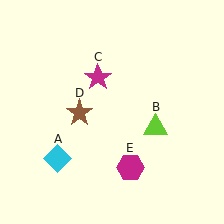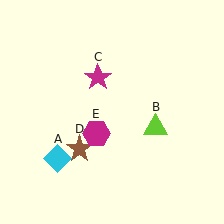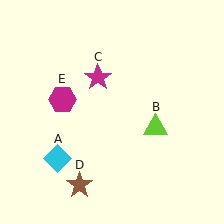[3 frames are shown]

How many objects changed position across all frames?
2 objects changed position: brown star (object D), magenta hexagon (object E).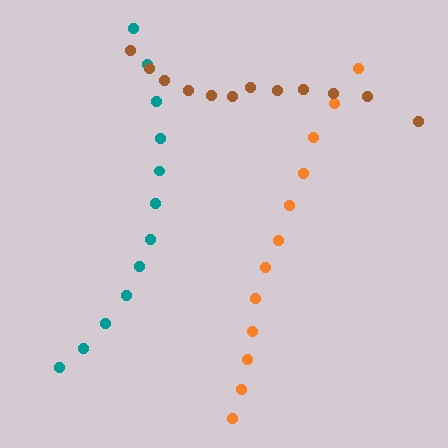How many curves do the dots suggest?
There are 3 distinct paths.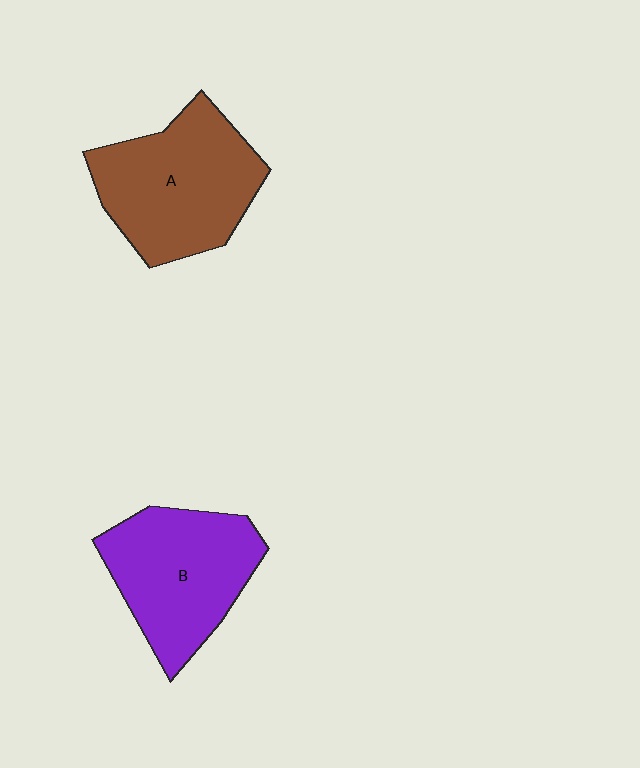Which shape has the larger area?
Shape A (brown).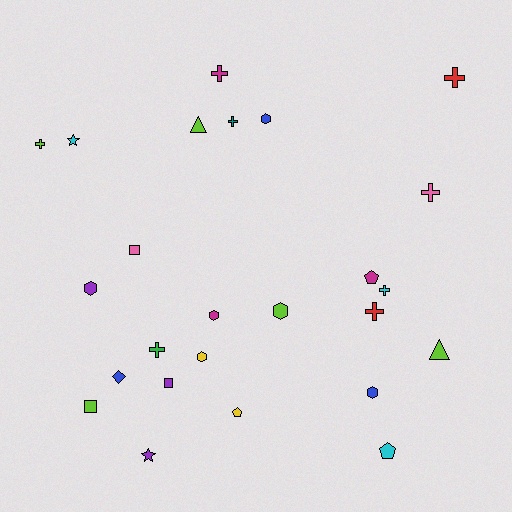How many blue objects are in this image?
There are 3 blue objects.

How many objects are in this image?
There are 25 objects.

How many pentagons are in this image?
There are 3 pentagons.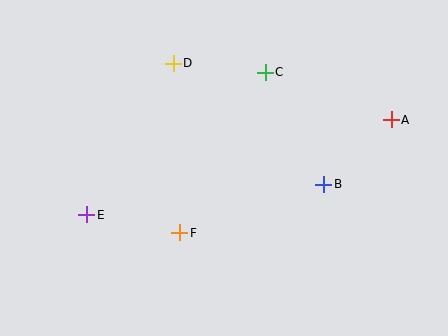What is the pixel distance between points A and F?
The distance between A and F is 240 pixels.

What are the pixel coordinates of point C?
Point C is at (265, 72).